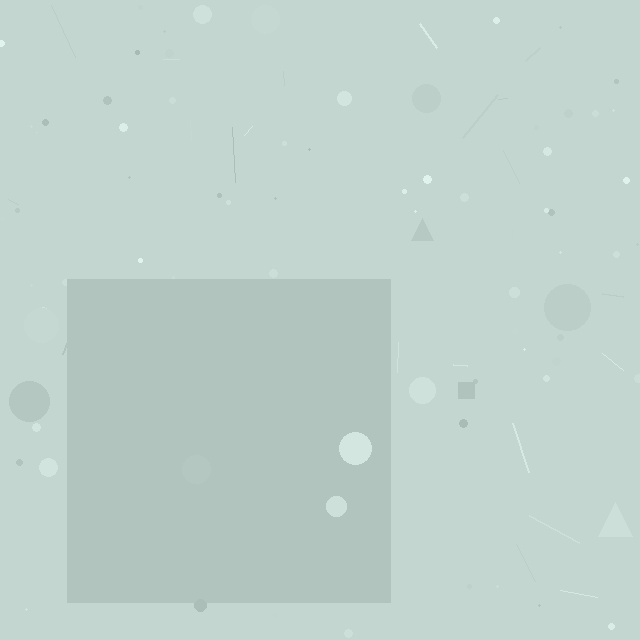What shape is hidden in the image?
A square is hidden in the image.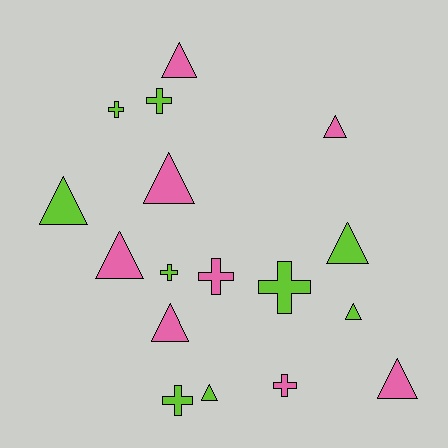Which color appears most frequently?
Lime, with 9 objects.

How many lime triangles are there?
There are 4 lime triangles.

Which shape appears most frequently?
Triangle, with 10 objects.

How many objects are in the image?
There are 17 objects.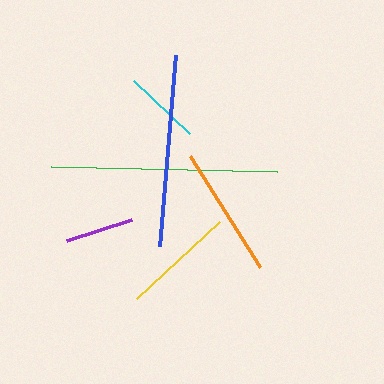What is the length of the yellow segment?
The yellow segment is approximately 114 pixels long.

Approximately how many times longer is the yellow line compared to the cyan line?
The yellow line is approximately 1.5 times the length of the cyan line.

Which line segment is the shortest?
The purple line is the shortest at approximately 68 pixels.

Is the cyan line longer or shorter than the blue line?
The blue line is longer than the cyan line.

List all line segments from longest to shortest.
From longest to shortest: green, blue, orange, yellow, cyan, purple.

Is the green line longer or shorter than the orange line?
The green line is longer than the orange line.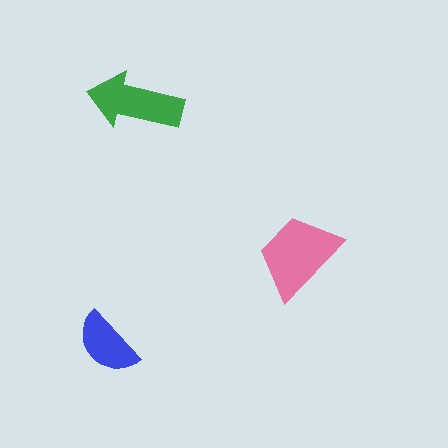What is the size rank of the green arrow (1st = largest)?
2nd.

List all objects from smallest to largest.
The blue semicircle, the green arrow, the pink trapezoid.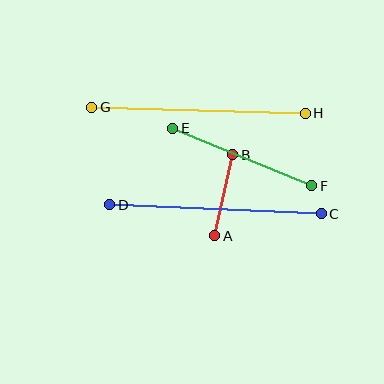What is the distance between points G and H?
The distance is approximately 214 pixels.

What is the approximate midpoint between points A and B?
The midpoint is at approximately (224, 195) pixels.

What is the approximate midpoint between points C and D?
The midpoint is at approximately (216, 209) pixels.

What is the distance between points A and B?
The distance is approximately 83 pixels.